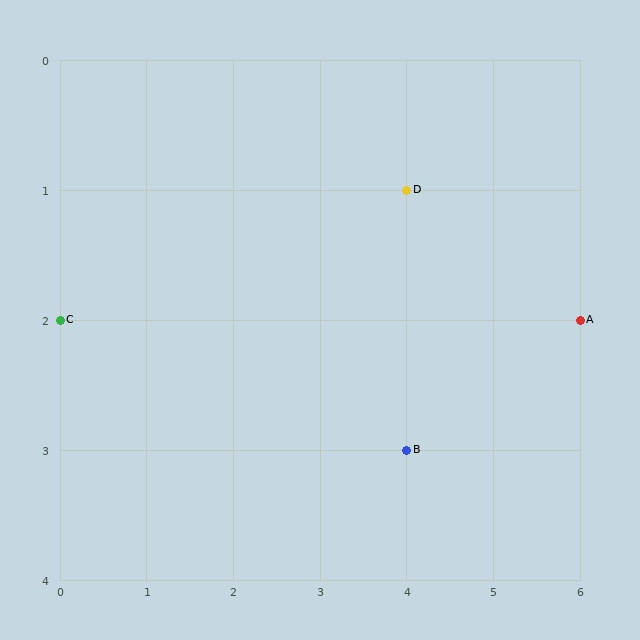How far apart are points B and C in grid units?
Points B and C are 4 columns and 1 row apart (about 4.1 grid units diagonally).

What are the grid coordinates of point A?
Point A is at grid coordinates (6, 2).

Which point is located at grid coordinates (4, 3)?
Point B is at (4, 3).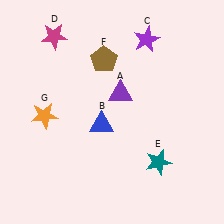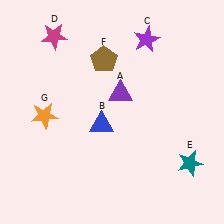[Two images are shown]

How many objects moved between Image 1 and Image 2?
1 object moved between the two images.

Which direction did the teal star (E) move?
The teal star (E) moved right.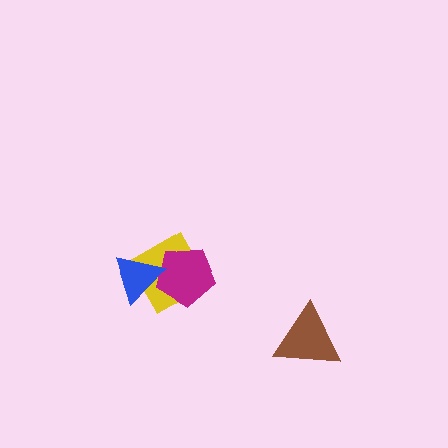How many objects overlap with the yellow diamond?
2 objects overlap with the yellow diamond.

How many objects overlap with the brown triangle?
0 objects overlap with the brown triangle.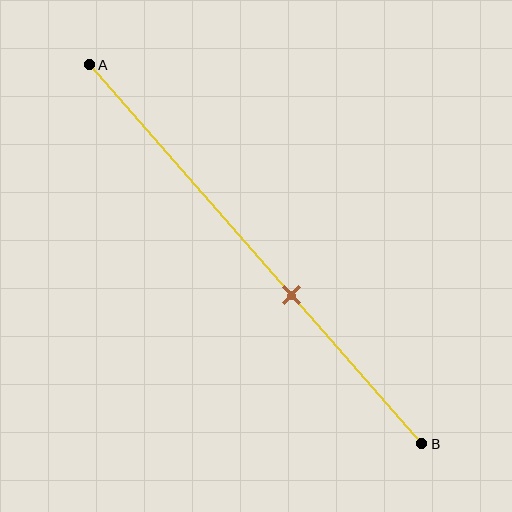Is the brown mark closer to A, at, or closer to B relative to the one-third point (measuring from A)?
The brown mark is closer to point B than the one-third point of segment AB.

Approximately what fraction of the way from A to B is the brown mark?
The brown mark is approximately 60% of the way from A to B.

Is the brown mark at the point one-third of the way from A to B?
No, the mark is at about 60% from A, not at the 33% one-third point.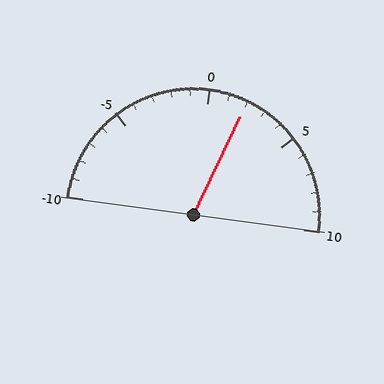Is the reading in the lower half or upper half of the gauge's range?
The reading is in the upper half of the range (-10 to 10).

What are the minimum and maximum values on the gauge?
The gauge ranges from -10 to 10.